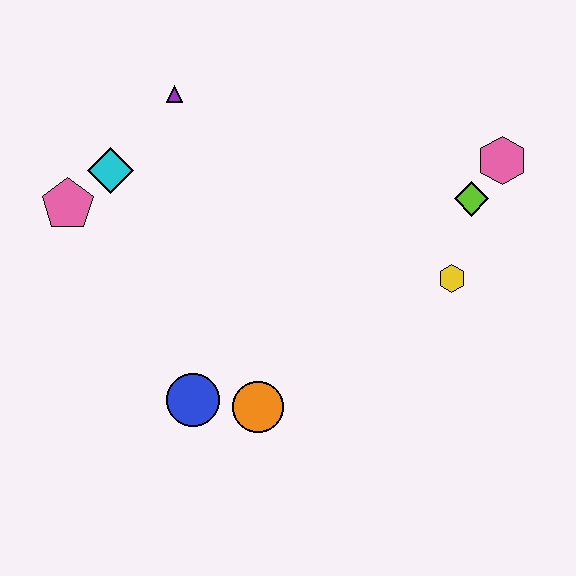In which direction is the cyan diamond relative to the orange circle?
The cyan diamond is above the orange circle.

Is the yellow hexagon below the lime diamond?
Yes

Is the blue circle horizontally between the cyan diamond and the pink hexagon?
Yes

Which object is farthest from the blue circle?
The pink hexagon is farthest from the blue circle.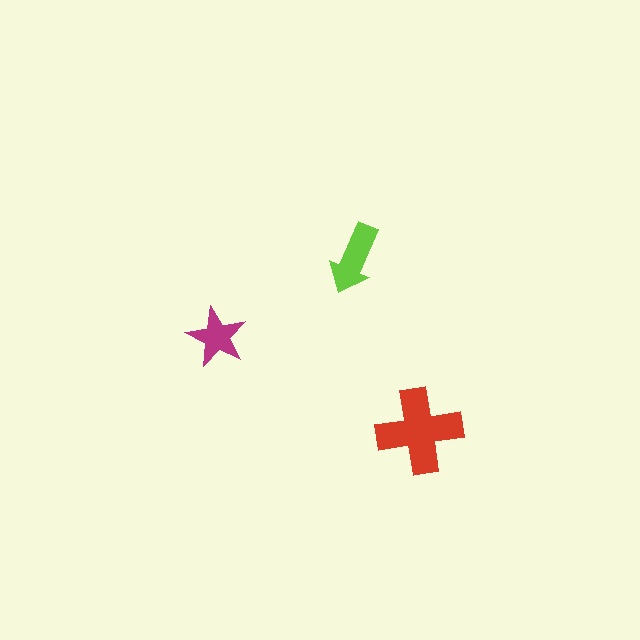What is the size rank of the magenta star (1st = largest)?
3rd.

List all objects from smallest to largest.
The magenta star, the lime arrow, the red cross.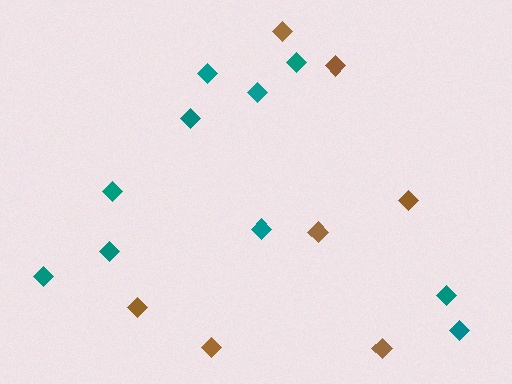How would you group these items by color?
There are 2 groups: one group of teal diamonds (10) and one group of brown diamonds (7).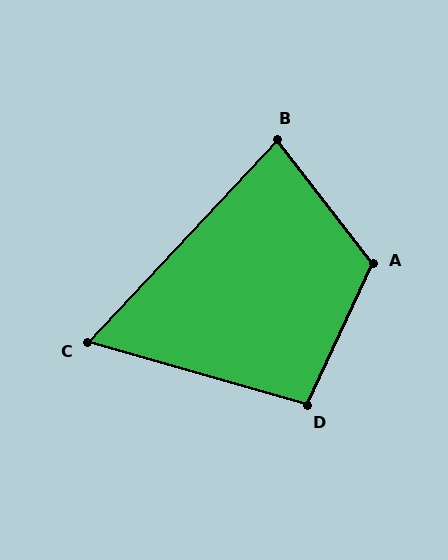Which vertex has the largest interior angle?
A, at approximately 117 degrees.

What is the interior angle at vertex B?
Approximately 81 degrees (acute).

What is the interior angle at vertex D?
Approximately 99 degrees (obtuse).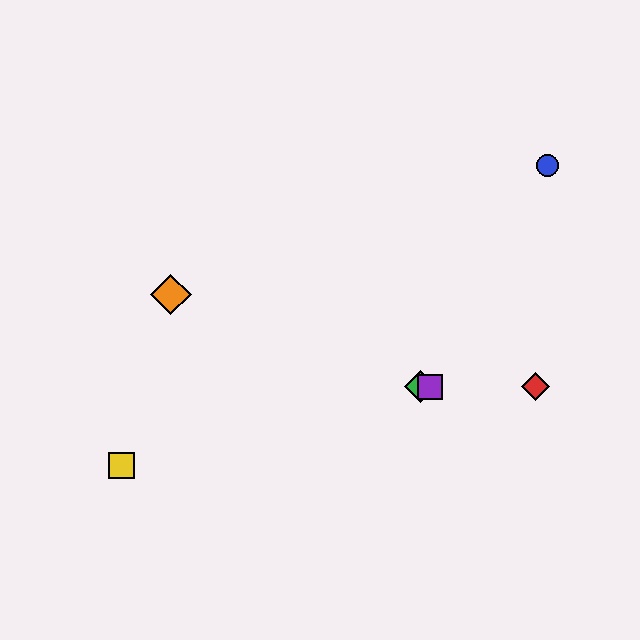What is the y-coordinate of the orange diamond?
The orange diamond is at y≈294.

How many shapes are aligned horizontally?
3 shapes (the red diamond, the green diamond, the purple square) are aligned horizontally.